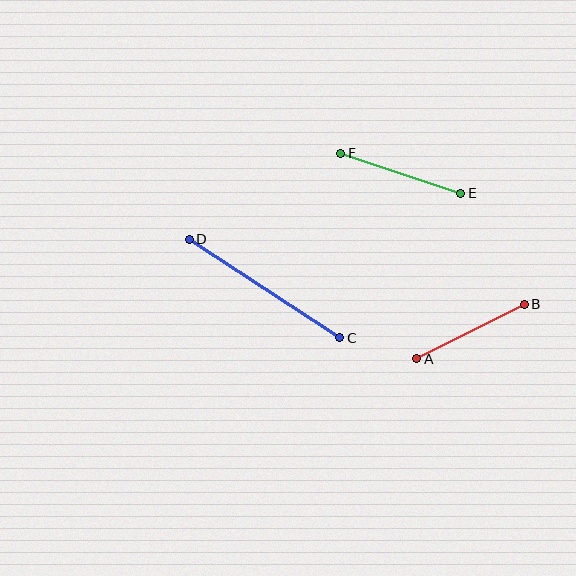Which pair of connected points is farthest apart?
Points C and D are farthest apart.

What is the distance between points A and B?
The distance is approximately 120 pixels.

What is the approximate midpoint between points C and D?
The midpoint is at approximately (264, 288) pixels.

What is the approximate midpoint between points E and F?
The midpoint is at approximately (401, 173) pixels.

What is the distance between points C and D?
The distance is approximately 180 pixels.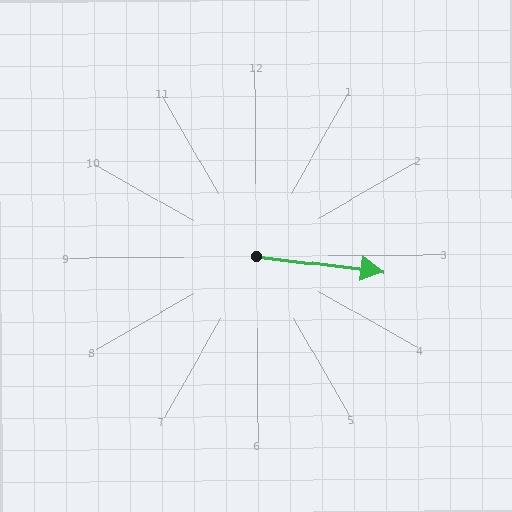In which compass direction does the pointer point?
East.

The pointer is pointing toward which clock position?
Roughly 3 o'clock.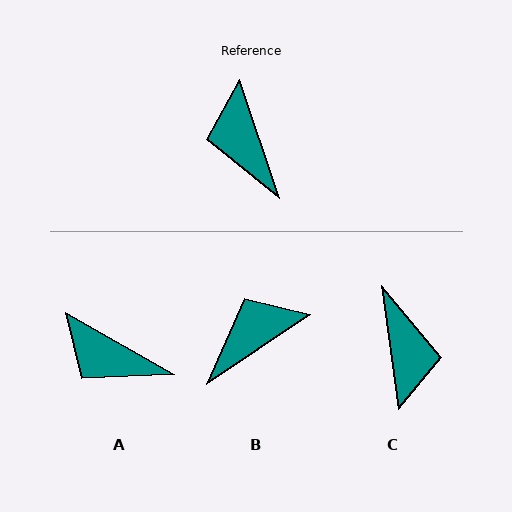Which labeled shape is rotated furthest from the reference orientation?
C, about 169 degrees away.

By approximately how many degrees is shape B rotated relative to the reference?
Approximately 74 degrees clockwise.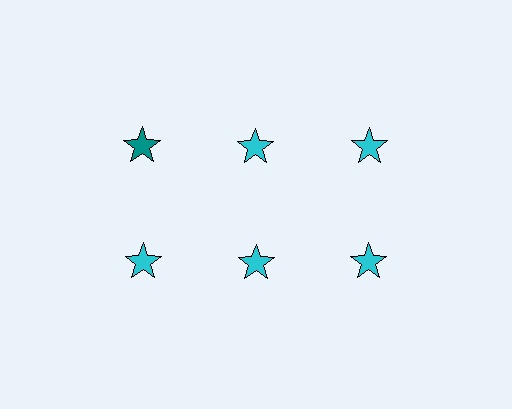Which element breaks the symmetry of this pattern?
The teal star in the top row, leftmost column breaks the symmetry. All other shapes are cyan stars.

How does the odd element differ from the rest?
It has a different color: teal instead of cyan.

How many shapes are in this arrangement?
There are 6 shapes arranged in a grid pattern.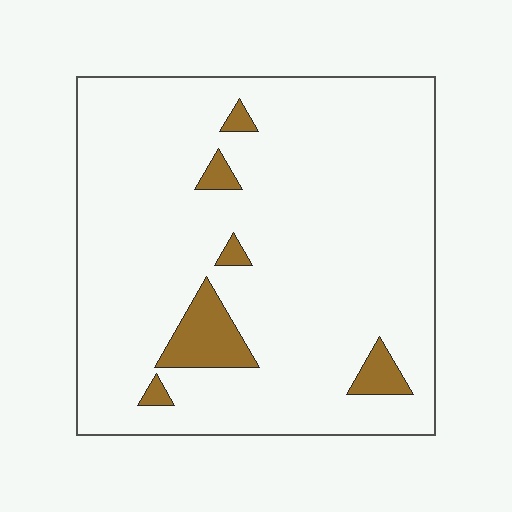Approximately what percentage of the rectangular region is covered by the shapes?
Approximately 10%.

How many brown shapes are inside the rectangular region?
6.